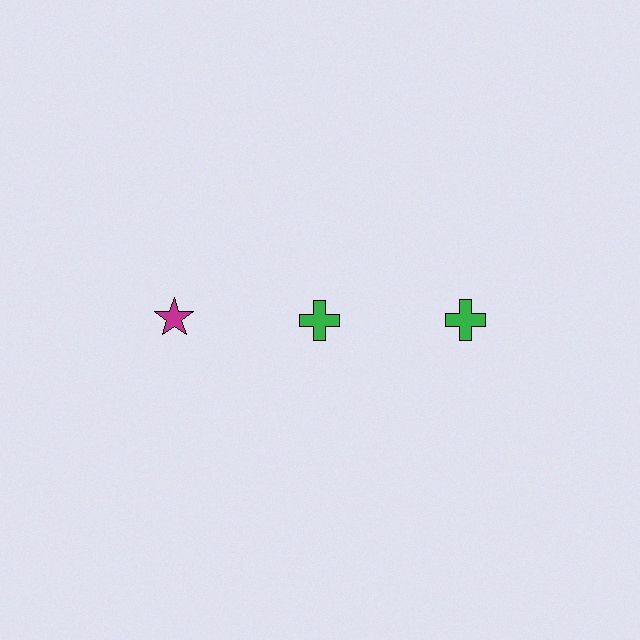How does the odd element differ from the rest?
It differs in both color (magenta instead of green) and shape (star instead of cross).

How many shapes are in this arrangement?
There are 3 shapes arranged in a grid pattern.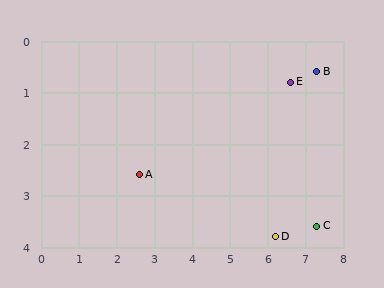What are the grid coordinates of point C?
Point C is at approximately (7.3, 3.6).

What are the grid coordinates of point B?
Point B is at approximately (7.3, 0.6).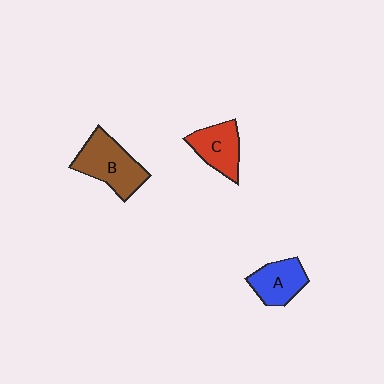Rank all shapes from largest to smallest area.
From largest to smallest: B (brown), C (red), A (blue).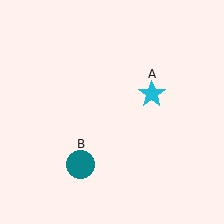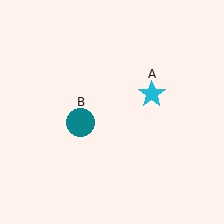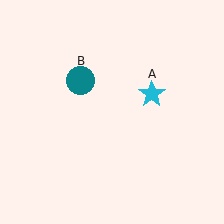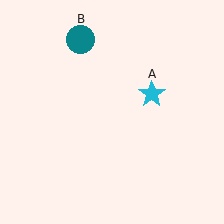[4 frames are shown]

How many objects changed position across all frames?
1 object changed position: teal circle (object B).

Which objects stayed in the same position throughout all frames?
Cyan star (object A) remained stationary.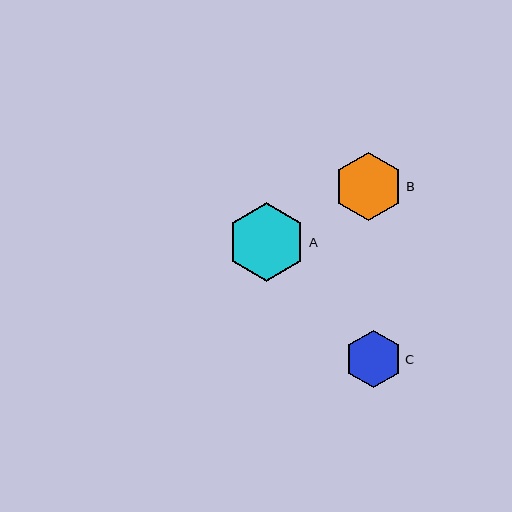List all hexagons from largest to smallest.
From largest to smallest: A, B, C.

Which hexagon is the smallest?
Hexagon C is the smallest with a size of approximately 57 pixels.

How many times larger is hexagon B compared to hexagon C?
Hexagon B is approximately 1.2 times the size of hexagon C.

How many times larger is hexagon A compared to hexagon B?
Hexagon A is approximately 1.2 times the size of hexagon B.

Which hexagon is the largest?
Hexagon A is the largest with a size of approximately 79 pixels.